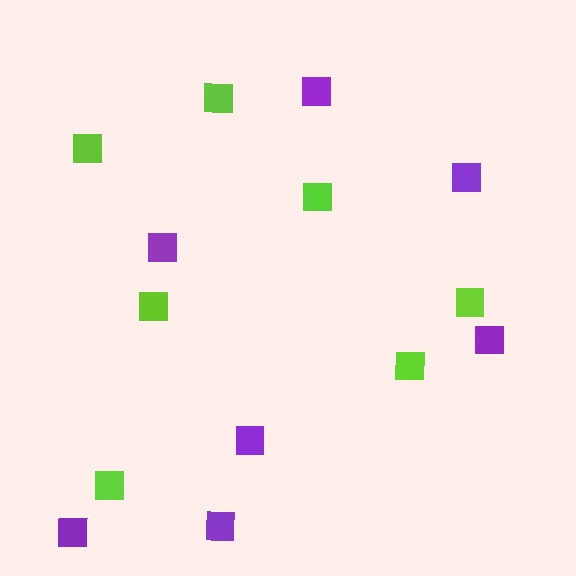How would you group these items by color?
There are 2 groups: one group of purple squares (7) and one group of lime squares (7).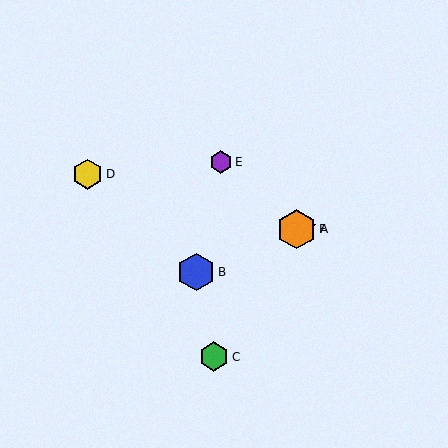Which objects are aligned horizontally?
Objects A, F are aligned horizontally.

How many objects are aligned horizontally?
2 objects (A, F) are aligned horizontally.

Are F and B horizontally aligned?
No, F is at y≈229 and B is at y≈272.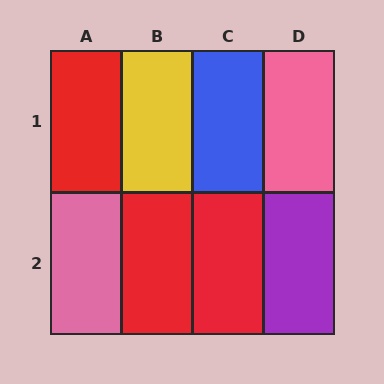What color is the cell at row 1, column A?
Red.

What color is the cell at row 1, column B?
Yellow.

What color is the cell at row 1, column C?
Blue.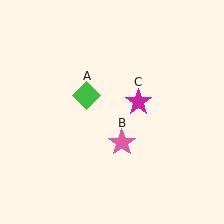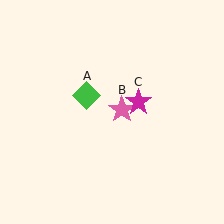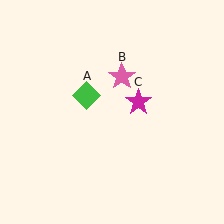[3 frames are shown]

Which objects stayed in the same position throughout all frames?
Green diamond (object A) and magenta star (object C) remained stationary.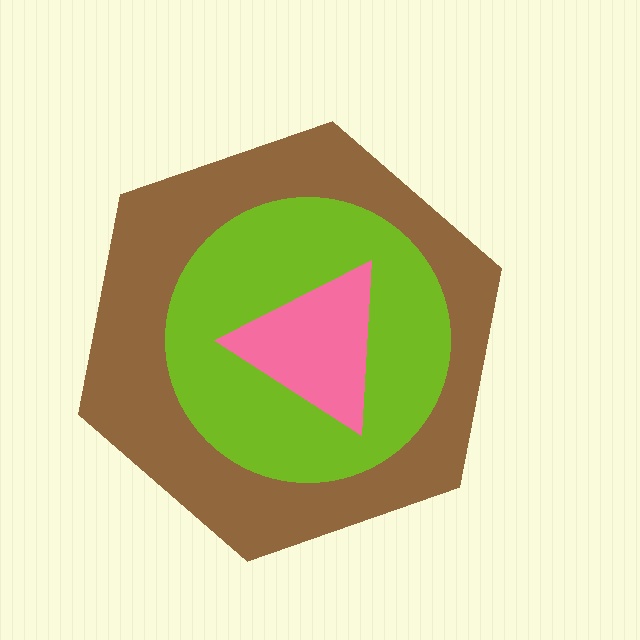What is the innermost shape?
The pink triangle.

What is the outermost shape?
The brown hexagon.